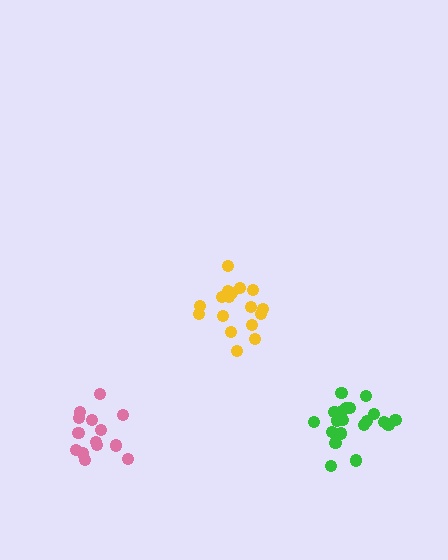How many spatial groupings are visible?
There are 3 spatial groupings.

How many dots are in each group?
Group 1: 17 dots, Group 2: 20 dots, Group 3: 14 dots (51 total).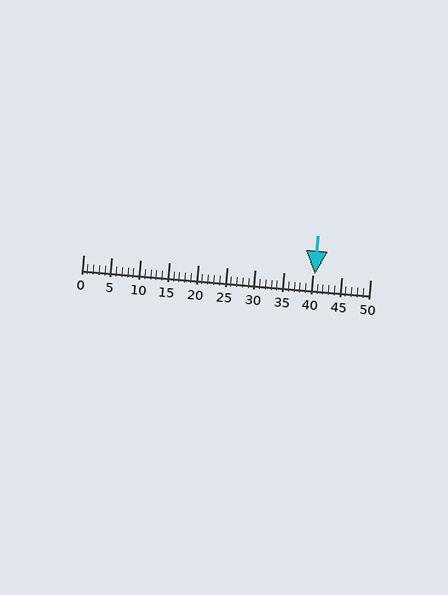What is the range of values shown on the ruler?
The ruler shows values from 0 to 50.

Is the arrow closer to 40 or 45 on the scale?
The arrow is closer to 40.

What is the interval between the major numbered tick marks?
The major tick marks are spaced 5 units apart.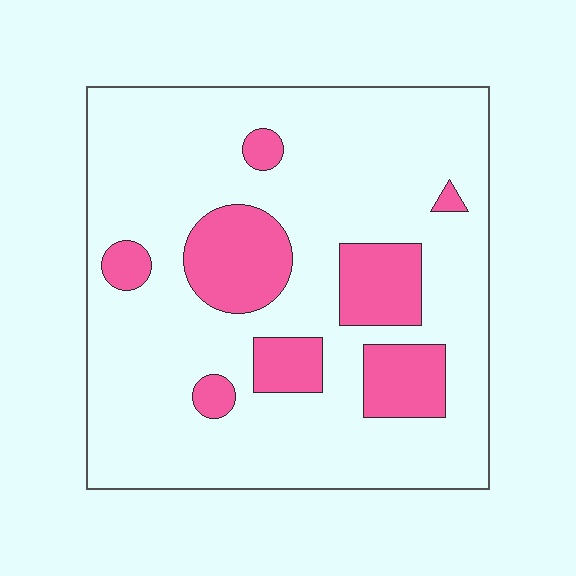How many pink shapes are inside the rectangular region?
8.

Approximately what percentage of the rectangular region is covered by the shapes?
Approximately 20%.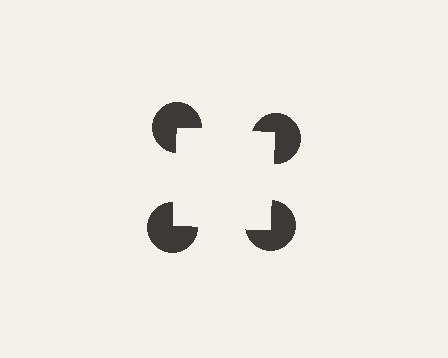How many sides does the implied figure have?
4 sides.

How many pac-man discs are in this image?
There are 4 — one at each vertex of the illusory square.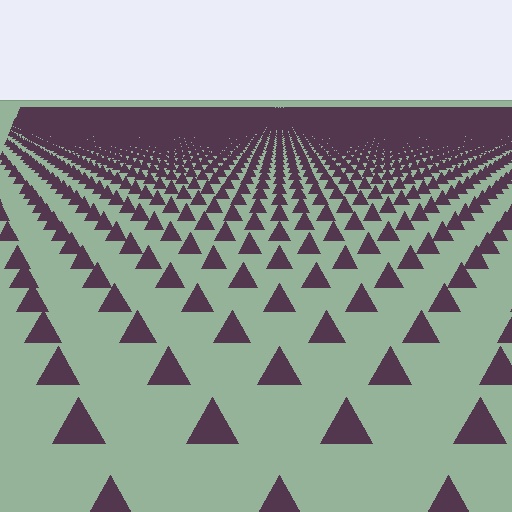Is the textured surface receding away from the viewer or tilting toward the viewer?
The surface is receding away from the viewer. Texture elements get smaller and denser toward the top.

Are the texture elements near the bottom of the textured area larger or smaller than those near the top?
Larger. Near the bottom, elements are closer to the viewer and appear at a bigger on-screen size.